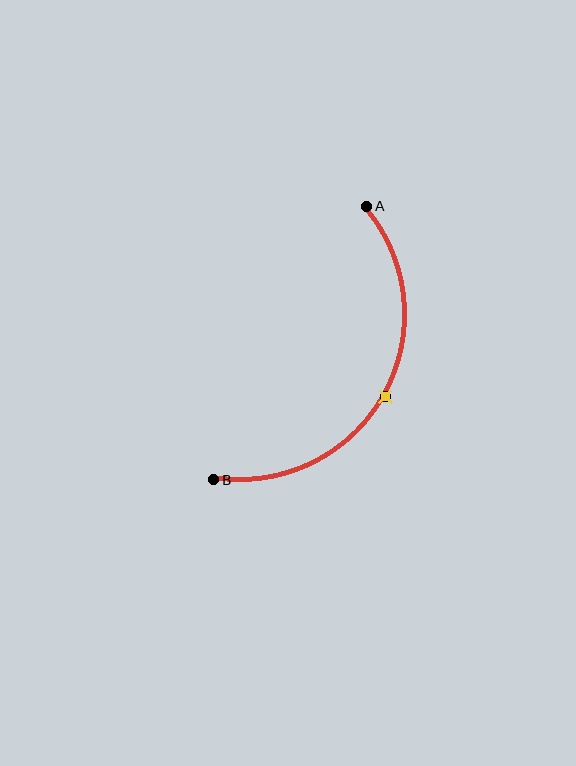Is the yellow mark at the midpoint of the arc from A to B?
Yes. The yellow mark lies on the arc at equal arc-length from both A and B — it is the arc midpoint.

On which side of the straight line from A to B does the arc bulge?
The arc bulges to the right of the straight line connecting A and B.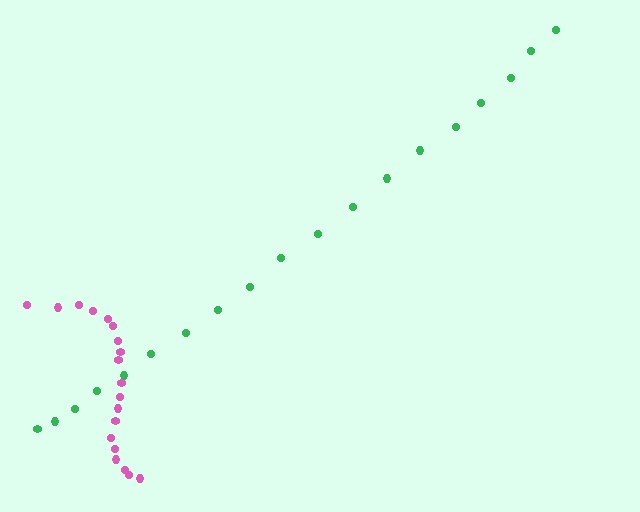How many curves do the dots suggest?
There are 2 distinct paths.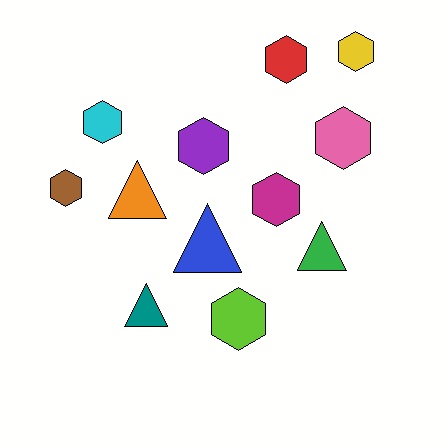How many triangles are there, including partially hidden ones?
There are 4 triangles.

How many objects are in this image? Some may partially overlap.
There are 12 objects.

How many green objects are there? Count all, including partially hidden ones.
There is 1 green object.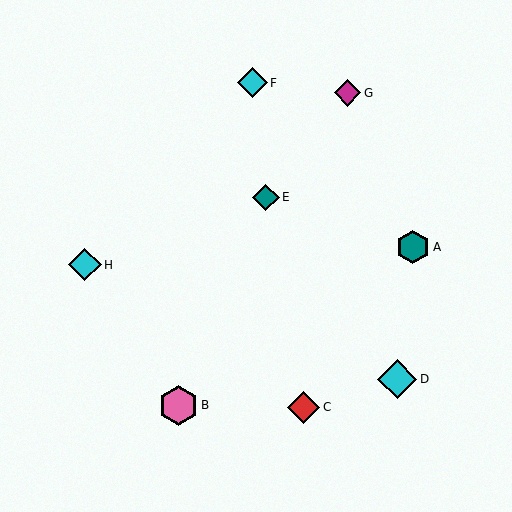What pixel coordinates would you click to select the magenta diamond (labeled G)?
Click at (348, 93) to select the magenta diamond G.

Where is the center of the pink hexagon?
The center of the pink hexagon is at (178, 405).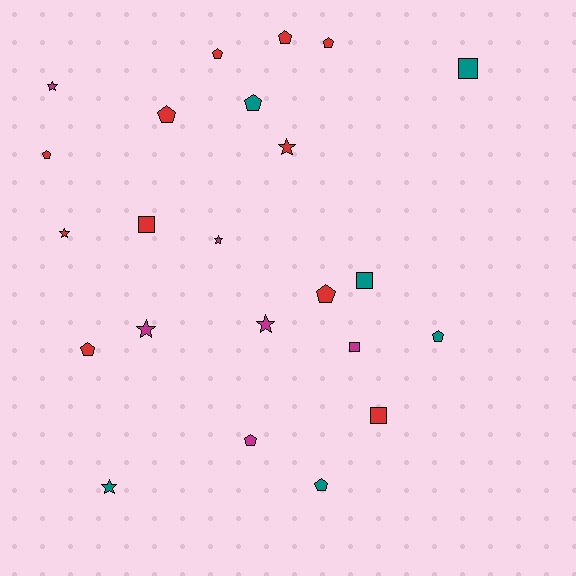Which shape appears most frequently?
Pentagon, with 11 objects.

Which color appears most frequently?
Red, with 11 objects.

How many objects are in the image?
There are 23 objects.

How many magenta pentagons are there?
There is 1 magenta pentagon.